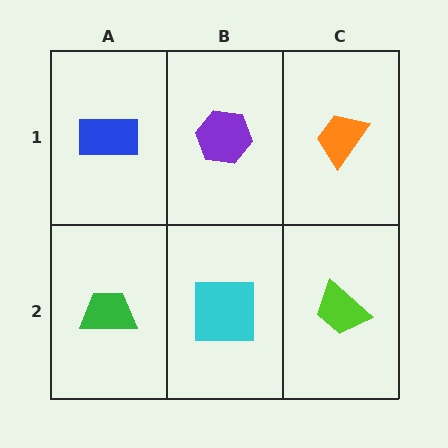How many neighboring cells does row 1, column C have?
2.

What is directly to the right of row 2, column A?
A cyan square.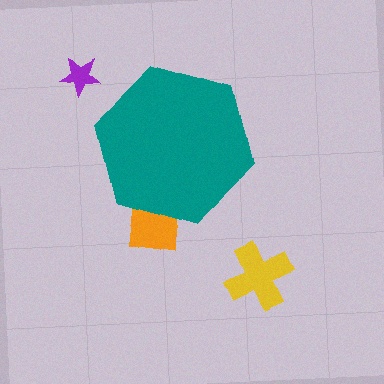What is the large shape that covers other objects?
A teal hexagon.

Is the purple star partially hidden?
No, the purple star is fully visible.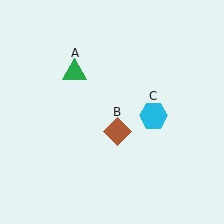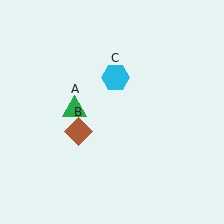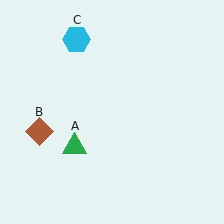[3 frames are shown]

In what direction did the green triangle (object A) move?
The green triangle (object A) moved down.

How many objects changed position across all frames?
3 objects changed position: green triangle (object A), brown diamond (object B), cyan hexagon (object C).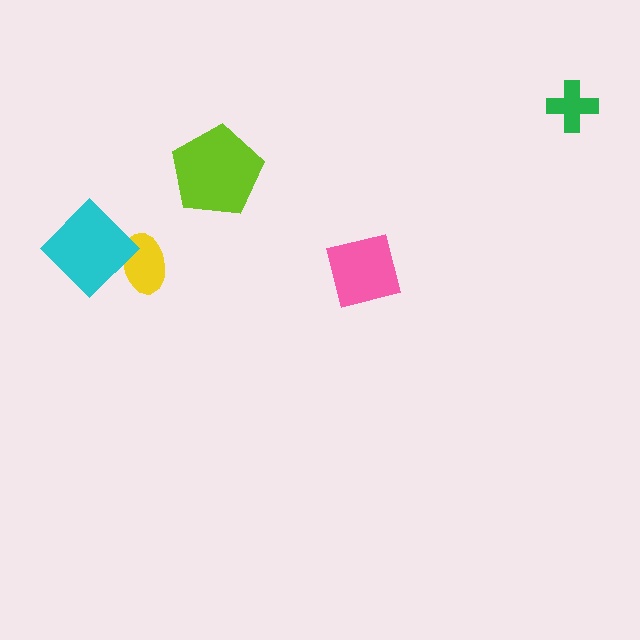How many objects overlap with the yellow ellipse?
1 object overlaps with the yellow ellipse.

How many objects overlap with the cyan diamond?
1 object overlaps with the cyan diamond.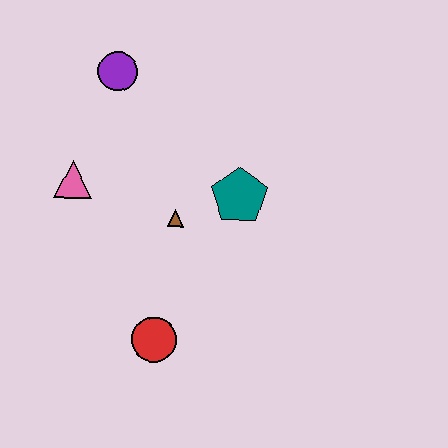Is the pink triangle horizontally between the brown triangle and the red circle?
No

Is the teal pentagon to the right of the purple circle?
Yes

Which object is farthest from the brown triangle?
The purple circle is farthest from the brown triangle.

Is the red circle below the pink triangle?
Yes